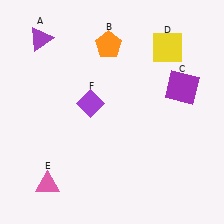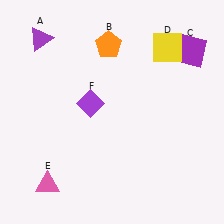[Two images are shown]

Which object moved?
The purple square (C) moved up.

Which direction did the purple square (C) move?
The purple square (C) moved up.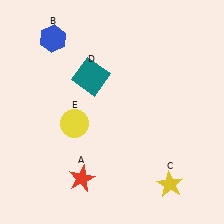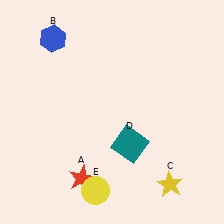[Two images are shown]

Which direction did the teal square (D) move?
The teal square (D) moved down.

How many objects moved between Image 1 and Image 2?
2 objects moved between the two images.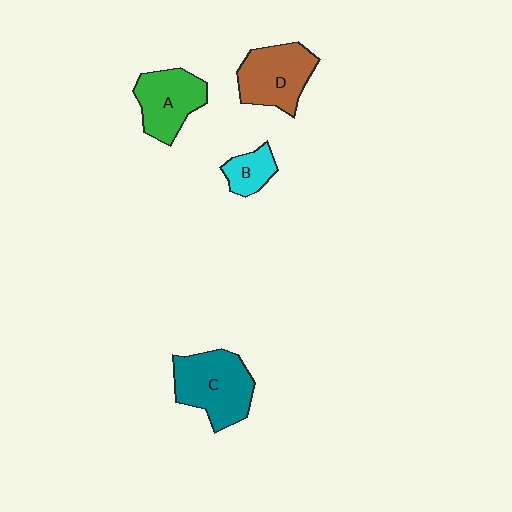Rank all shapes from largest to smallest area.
From largest to smallest: C (teal), D (brown), A (green), B (cyan).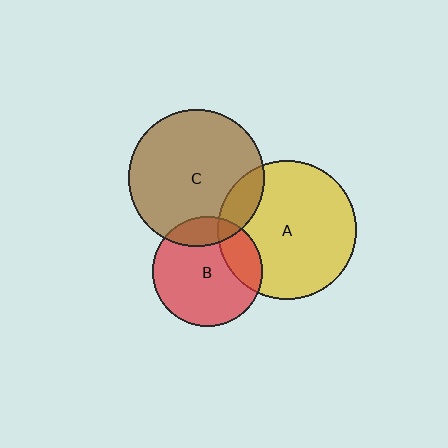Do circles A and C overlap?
Yes.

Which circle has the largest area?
Circle A (yellow).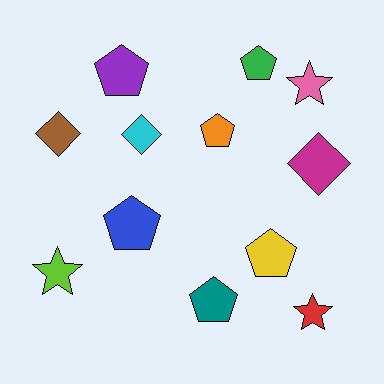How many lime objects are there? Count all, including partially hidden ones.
There is 1 lime object.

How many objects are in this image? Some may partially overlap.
There are 12 objects.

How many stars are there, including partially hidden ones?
There are 3 stars.